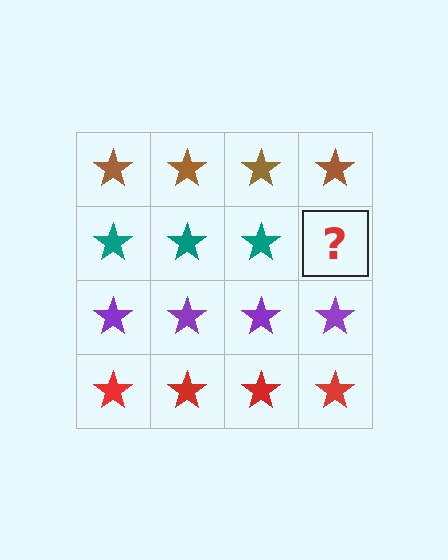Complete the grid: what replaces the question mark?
The question mark should be replaced with a teal star.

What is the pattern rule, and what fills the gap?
The rule is that each row has a consistent color. The gap should be filled with a teal star.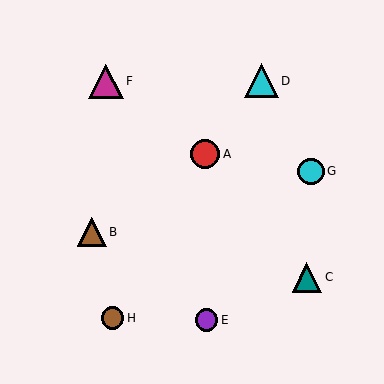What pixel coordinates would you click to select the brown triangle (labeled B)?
Click at (92, 232) to select the brown triangle B.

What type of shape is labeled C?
Shape C is a teal triangle.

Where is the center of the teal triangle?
The center of the teal triangle is at (307, 277).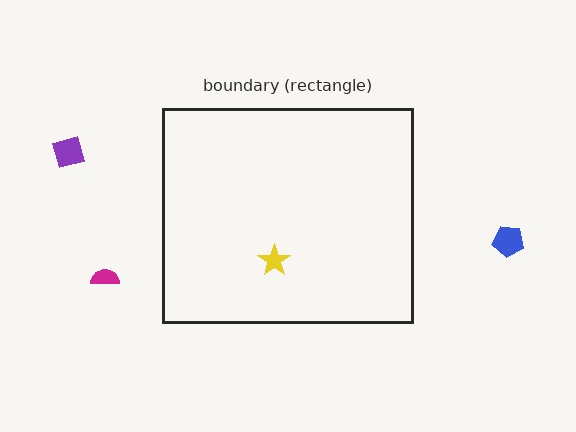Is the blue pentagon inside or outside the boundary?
Outside.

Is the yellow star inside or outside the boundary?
Inside.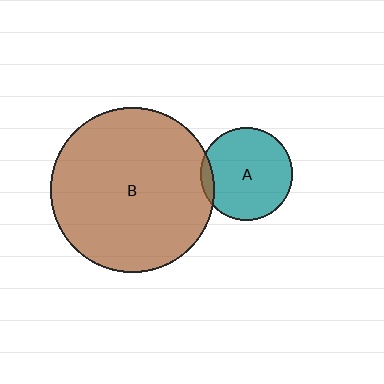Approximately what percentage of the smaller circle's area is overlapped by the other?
Approximately 5%.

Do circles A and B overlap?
Yes.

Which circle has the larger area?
Circle B (brown).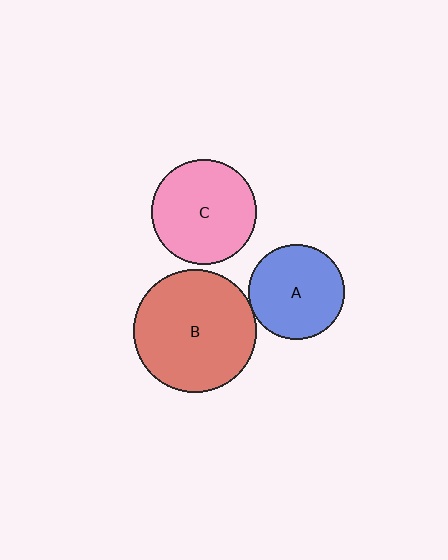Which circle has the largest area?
Circle B (red).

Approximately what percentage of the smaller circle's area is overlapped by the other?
Approximately 5%.